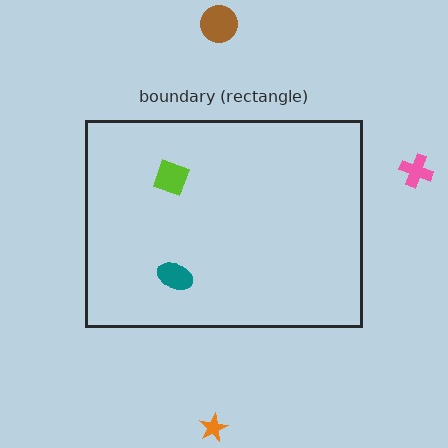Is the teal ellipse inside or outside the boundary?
Inside.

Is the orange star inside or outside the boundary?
Outside.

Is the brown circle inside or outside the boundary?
Outside.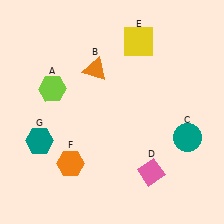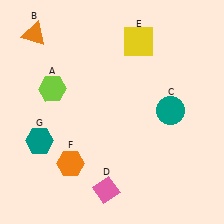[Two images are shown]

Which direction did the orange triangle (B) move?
The orange triangle (B) moved left.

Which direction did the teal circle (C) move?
The teal circle (C) moved up.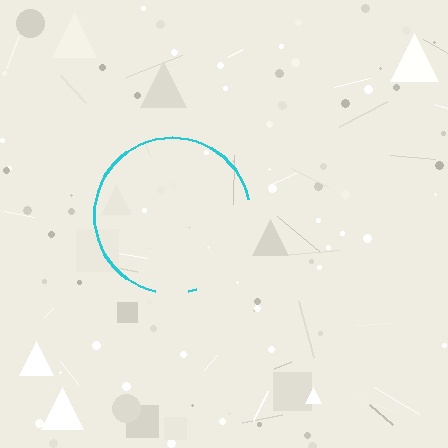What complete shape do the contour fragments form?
The contour fragments form a circle.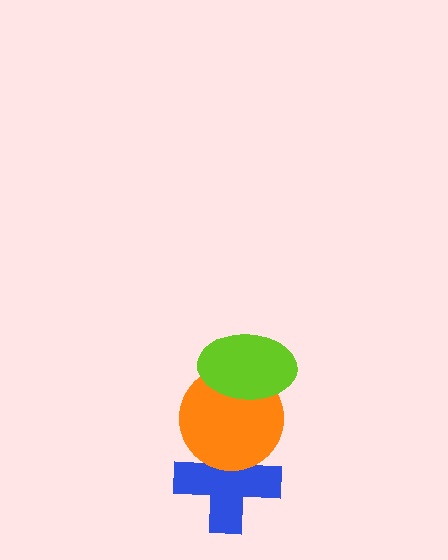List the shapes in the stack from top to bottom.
From top to bottom: the lime ellipse, the orange circle, the blue cross.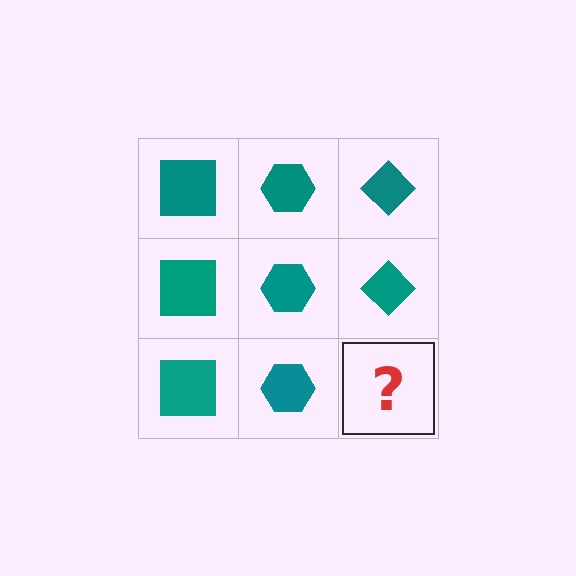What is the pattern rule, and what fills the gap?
The rule is that each column has a consistent shape. The gap should be filled with a teal diamond.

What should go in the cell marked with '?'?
The missing cell should contain a teal diamond.